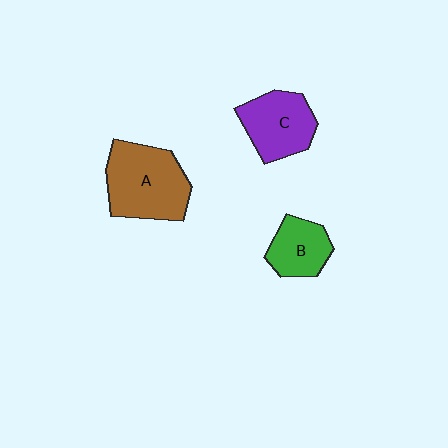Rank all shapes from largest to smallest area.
From largest to smallest: A (brown), C (purple), B (green).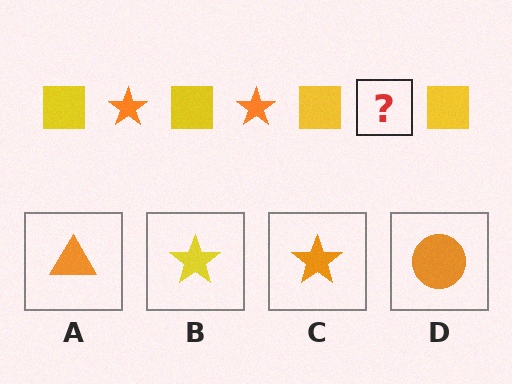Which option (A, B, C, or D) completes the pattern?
C.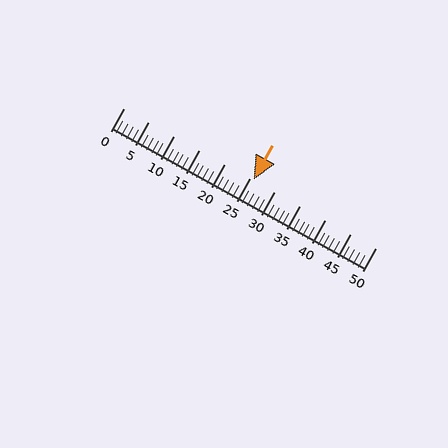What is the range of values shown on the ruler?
The ruler shows values from 0 to 50.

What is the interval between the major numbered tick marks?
The major tick marks are spaced 5 units apart.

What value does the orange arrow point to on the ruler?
The orange arrow points to approximately 26.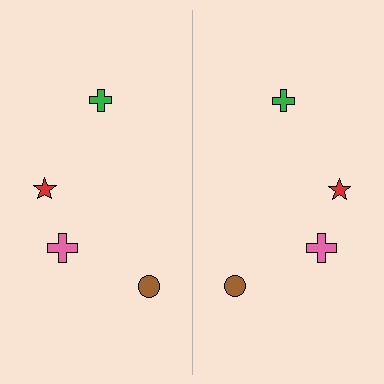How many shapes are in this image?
There are 8 shapes in this image.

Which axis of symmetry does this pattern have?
The pattern has a vertical axis of symmetry running through the center of the image.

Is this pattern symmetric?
Yes, this pattern has bilateral (reflection) symmetry.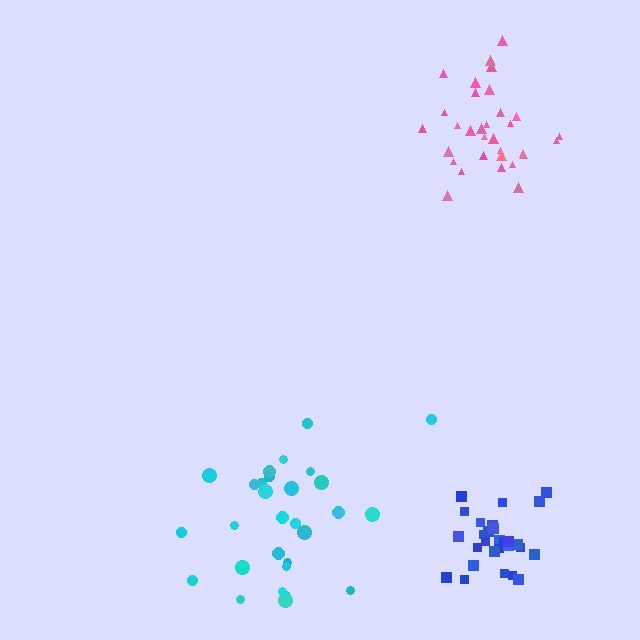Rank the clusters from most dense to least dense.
blue, pink, cyan.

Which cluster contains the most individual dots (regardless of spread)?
Pink (32).